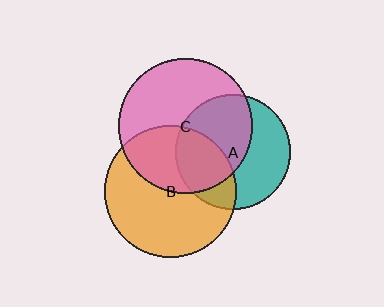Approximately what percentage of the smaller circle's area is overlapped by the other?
Approximately 40%.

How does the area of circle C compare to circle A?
Approximately 1.4 times.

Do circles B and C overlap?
Yes.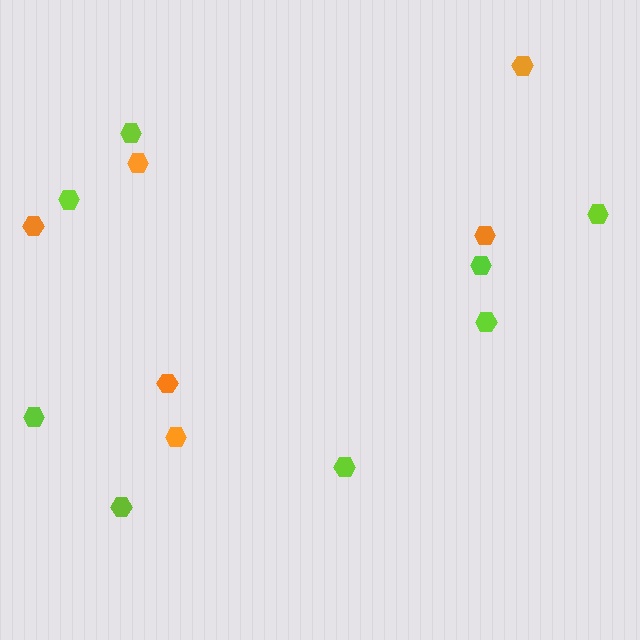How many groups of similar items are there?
There are 2 groups: one group of lime hexagons (8) and one group of orange hexagons (6).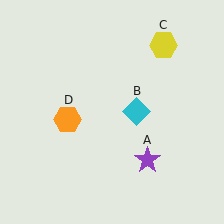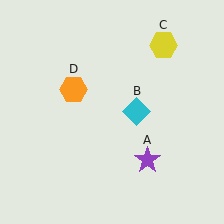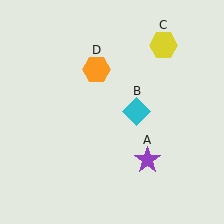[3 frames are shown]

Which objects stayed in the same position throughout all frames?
Purple star (object A) and cyan diamond (object B) and yellow hexagon (object C) remained stationary.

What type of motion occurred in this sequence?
The orange hexagon (object D) rotated clockwise around the center of the scene.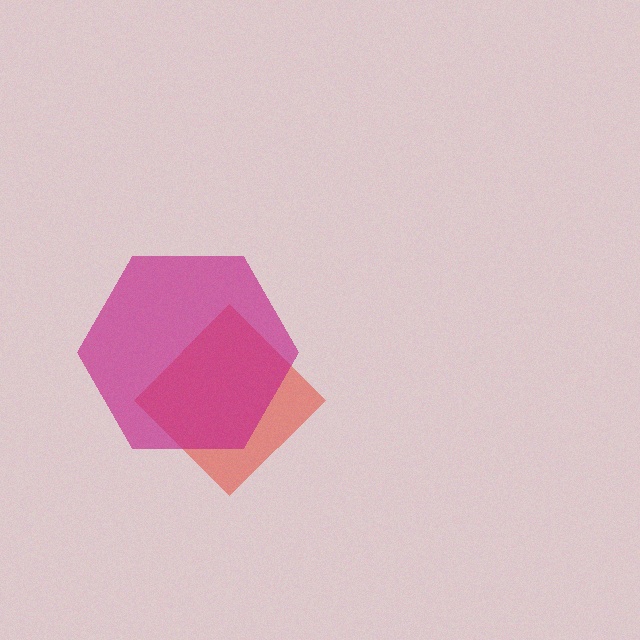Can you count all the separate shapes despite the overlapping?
Yes, there are 2 separate shapes.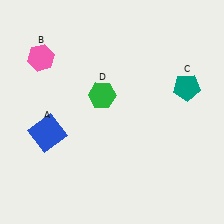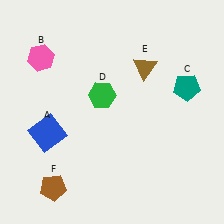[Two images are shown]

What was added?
A brown triangle (E), a brown pentagon (F) were added in Image 2.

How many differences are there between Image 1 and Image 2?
There are 2 differences between the two images.